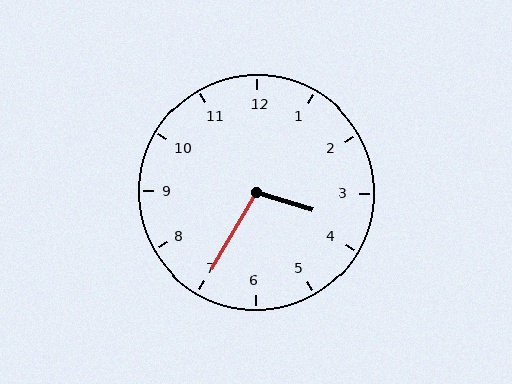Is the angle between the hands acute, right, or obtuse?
It is obtuse.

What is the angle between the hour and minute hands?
Approximately 102 degrees.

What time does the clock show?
3:35.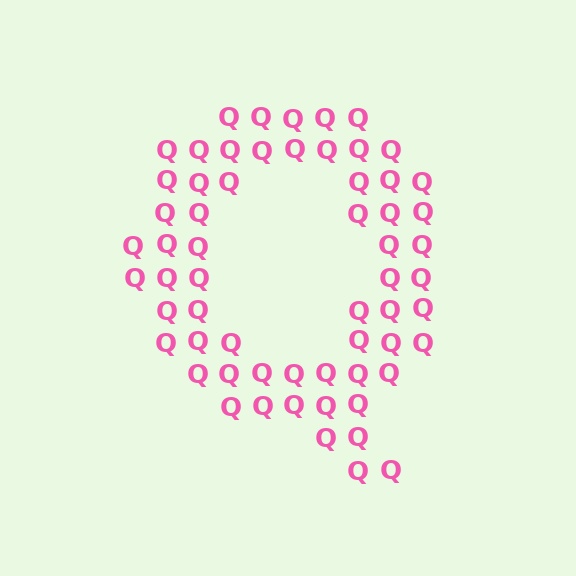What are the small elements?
The small elements are letter Q's.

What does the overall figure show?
The overall figure shows the letter Q.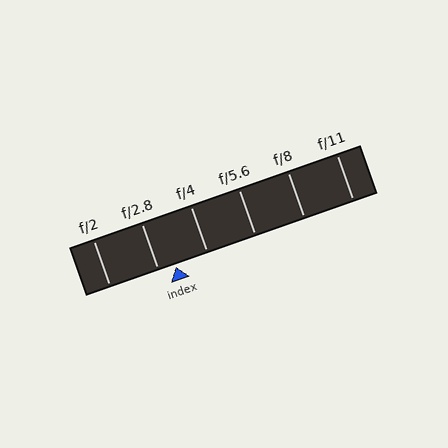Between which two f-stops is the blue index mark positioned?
The index mark is between f/2.8 and f/4.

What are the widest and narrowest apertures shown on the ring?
The widest aperture shown is f/2 and the narrowest is f/11.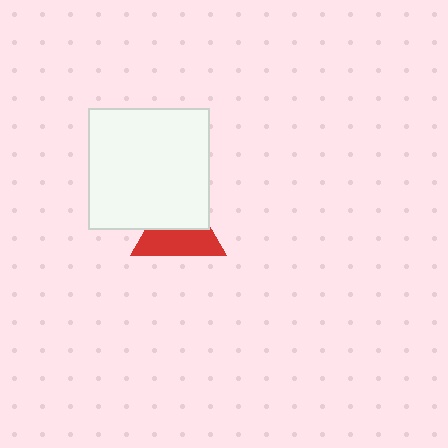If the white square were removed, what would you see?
You would see the complete red triangle.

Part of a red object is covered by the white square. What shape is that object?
It is a triangle.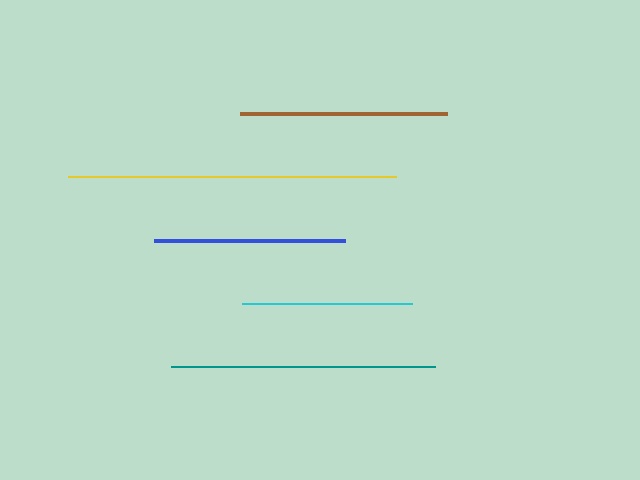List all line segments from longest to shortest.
From longest to shortest: yellow, teal, brown, blue, cyan.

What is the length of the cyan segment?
The cyan segment is approximately 169 pixels long.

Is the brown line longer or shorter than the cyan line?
The brown line is longer than the cyan line.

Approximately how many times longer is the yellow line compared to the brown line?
The yellow line is approximately 1.6 times the length of the brown line.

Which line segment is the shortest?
The cyan line is the shortest at approximately 169 pixels.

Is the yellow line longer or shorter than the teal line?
The yellow line is longer than the teal line.